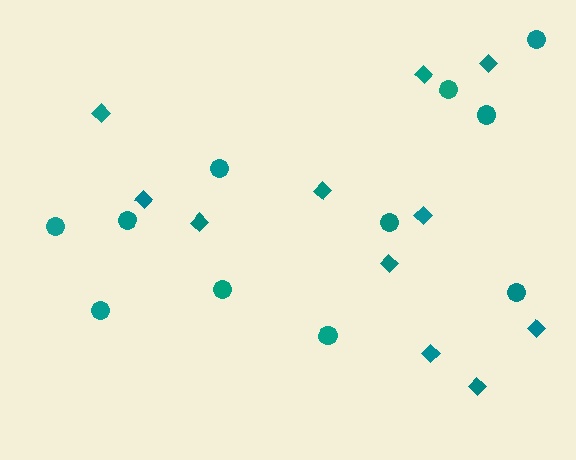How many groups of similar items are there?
There are 2 groups: one group of circles (11) and one group of diamonds (11).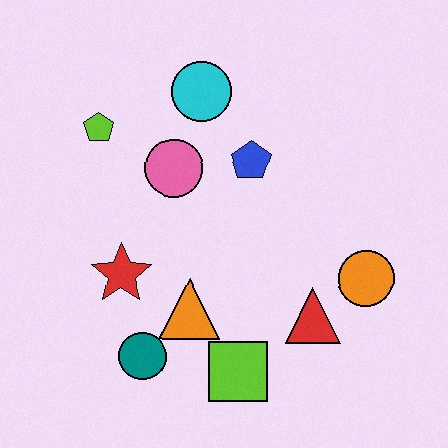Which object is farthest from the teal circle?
The cyan circle is farthest from the teal circle.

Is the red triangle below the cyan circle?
Yes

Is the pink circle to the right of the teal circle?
Yes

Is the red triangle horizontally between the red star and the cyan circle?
No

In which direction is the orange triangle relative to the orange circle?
The orange triangle is to the left of the orange circle.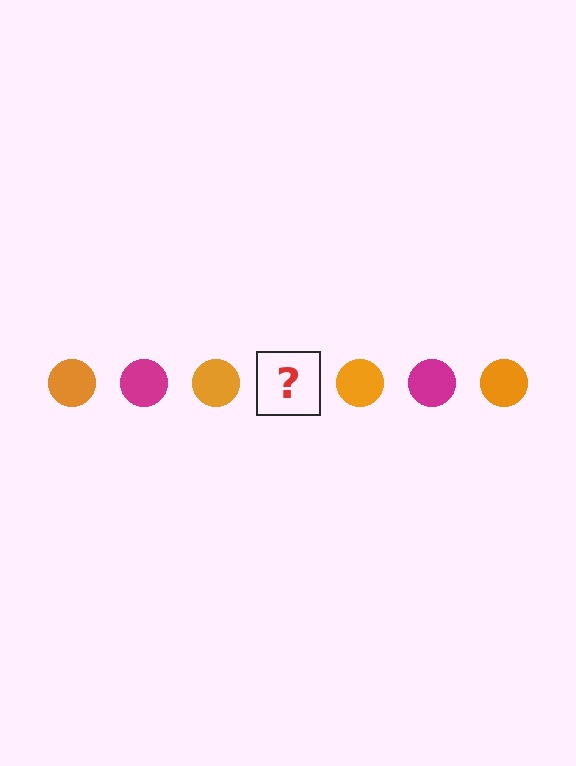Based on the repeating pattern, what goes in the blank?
The blank should be a magenta circle.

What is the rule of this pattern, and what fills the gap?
The rule is that the pattern cycles through orange, magenta circles. The gap should be filled with a magenta circle.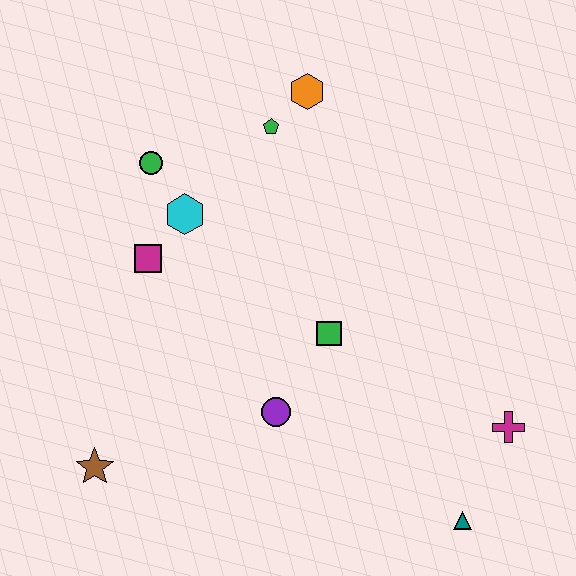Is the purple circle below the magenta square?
Yes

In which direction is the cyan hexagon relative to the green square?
The cyan hexagon is to the left of the green square.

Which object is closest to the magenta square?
The cyan hexagon is closest to the magenta square.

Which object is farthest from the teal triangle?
The green circle is farthest from the teal triangle.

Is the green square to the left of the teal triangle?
Yes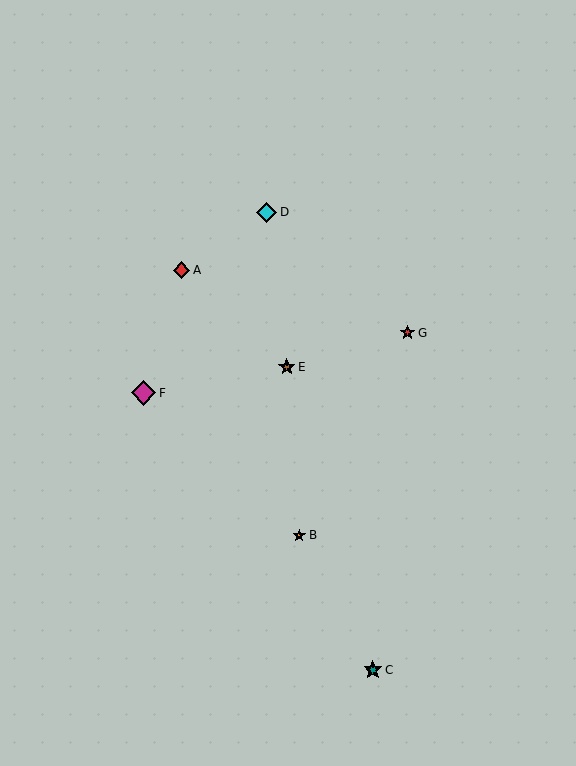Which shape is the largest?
The magenta diamond (labeled F) is the largest.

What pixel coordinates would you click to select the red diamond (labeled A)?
Click at (181, 270) to select the red diamond A.